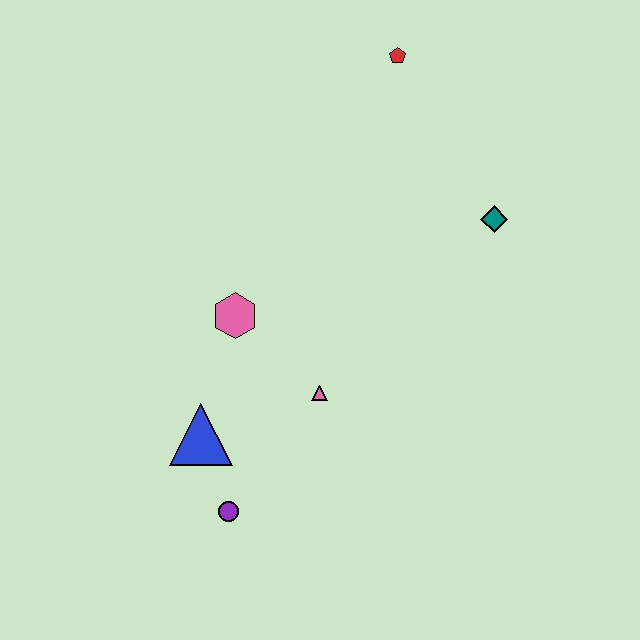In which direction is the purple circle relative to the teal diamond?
The purple circle is below the teal diamond.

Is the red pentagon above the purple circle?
Yes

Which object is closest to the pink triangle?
The pink hexagon is closest to the pink triangle.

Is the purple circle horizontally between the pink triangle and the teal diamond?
No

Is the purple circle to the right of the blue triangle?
Yes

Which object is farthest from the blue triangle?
The red pentagon is farthest from the blue triangle.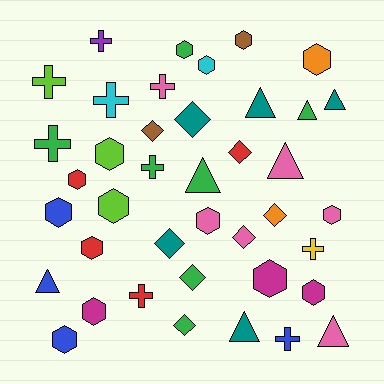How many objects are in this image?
There are 40 objects.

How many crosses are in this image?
There are 9 crosses.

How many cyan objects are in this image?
There are 2 cyan objects.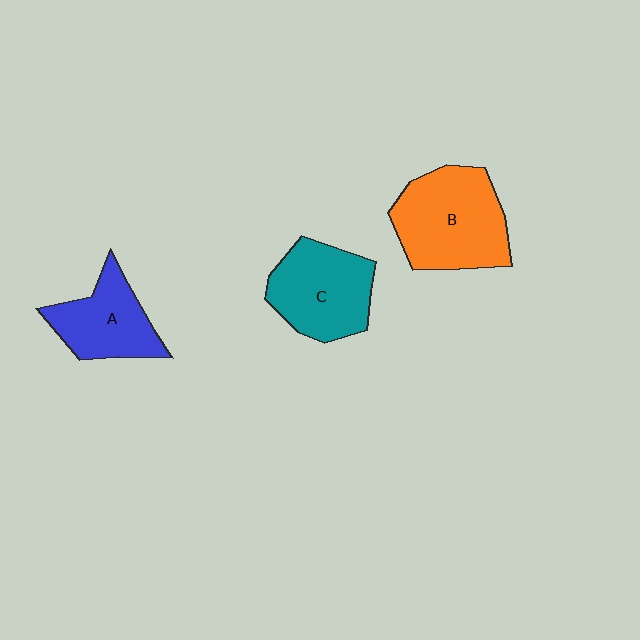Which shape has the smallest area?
Shape A (blue).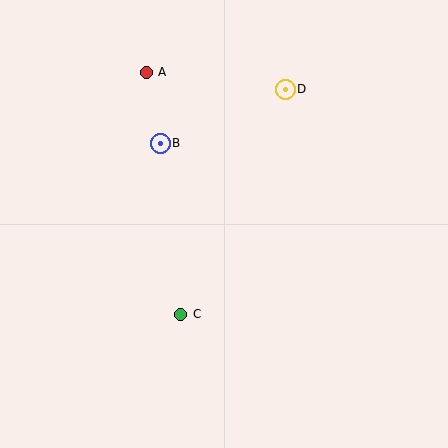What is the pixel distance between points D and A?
The distance between D and A is 140 pixels.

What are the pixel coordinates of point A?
Point A is at (146, 72).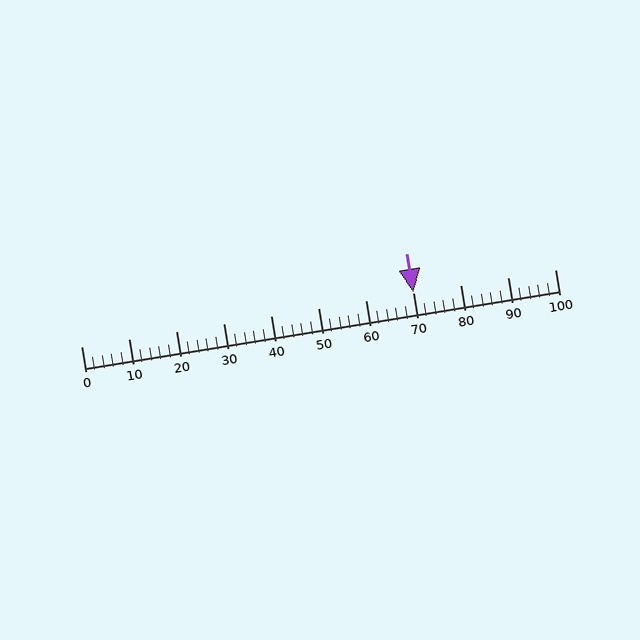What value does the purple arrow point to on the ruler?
The purple arrow points to approximately 70.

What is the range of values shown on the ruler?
The ruler shows values from 0 to 100.